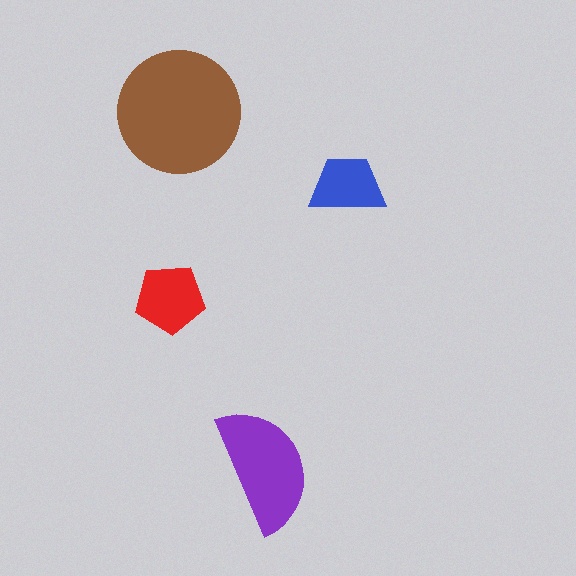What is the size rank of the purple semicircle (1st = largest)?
2nd.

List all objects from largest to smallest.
The brown circle, the purple semicircle, the red pentagon, the blue trapezoid.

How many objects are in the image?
There are 4 objects in the image.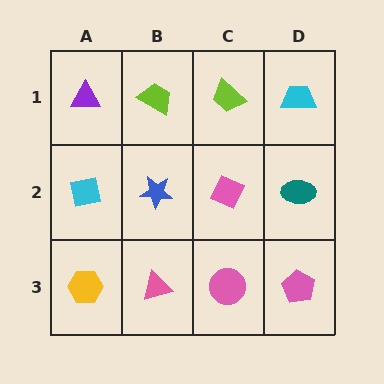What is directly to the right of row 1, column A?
A lime trapezoid.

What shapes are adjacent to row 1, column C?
A pink diamond (row 2, column C), a lime trapezoid (row 1, column B), a cyan trapezoid (row 1, column D).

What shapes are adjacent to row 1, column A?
A cyan square (row 2, column A), a lime trapezoid (row 1, column B).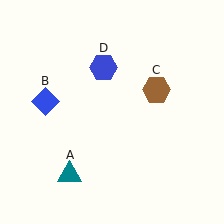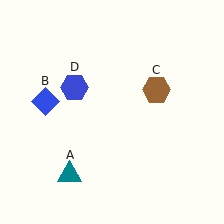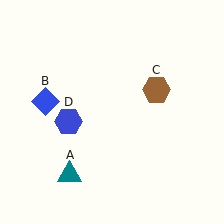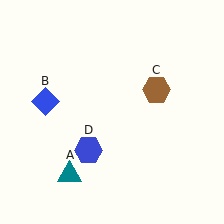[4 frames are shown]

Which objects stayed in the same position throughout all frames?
Teal triangle (object A) and blue diamond (object B) and brown hexagon (object C) remained stationary.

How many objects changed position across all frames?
1 object changed position: blue hexagon (object D).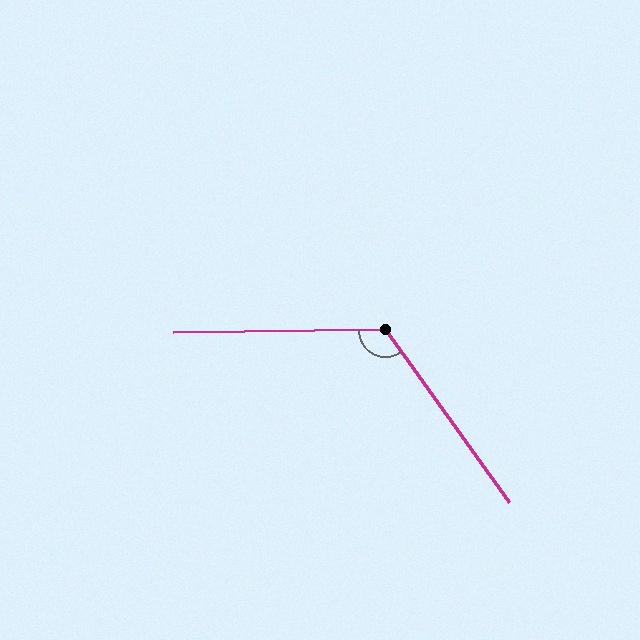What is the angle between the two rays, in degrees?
Approximately 125 degrees.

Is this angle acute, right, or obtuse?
It is obtuse.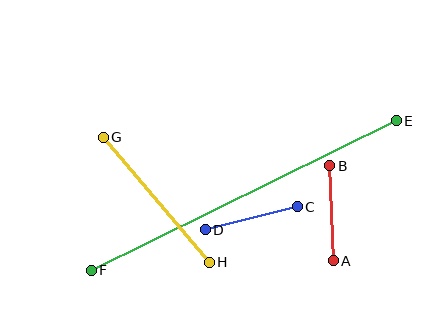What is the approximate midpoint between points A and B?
The midpoint is at approximately (331, 213) pixels.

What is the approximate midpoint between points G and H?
The midpoint is at approximately (156, 200) pixels.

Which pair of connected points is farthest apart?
Points E and F are farthest apart.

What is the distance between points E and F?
The distance is approximately 340 pixels.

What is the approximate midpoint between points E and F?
The midpoint is at approximately (244, 195) pixels.